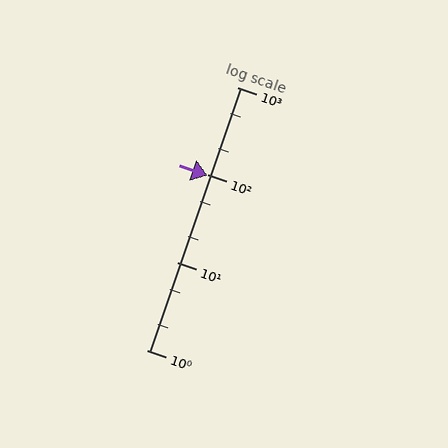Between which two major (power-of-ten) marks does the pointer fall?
The pointer is between 10 and 100.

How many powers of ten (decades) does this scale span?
The scale spans 3 decades, from 1 to 1000.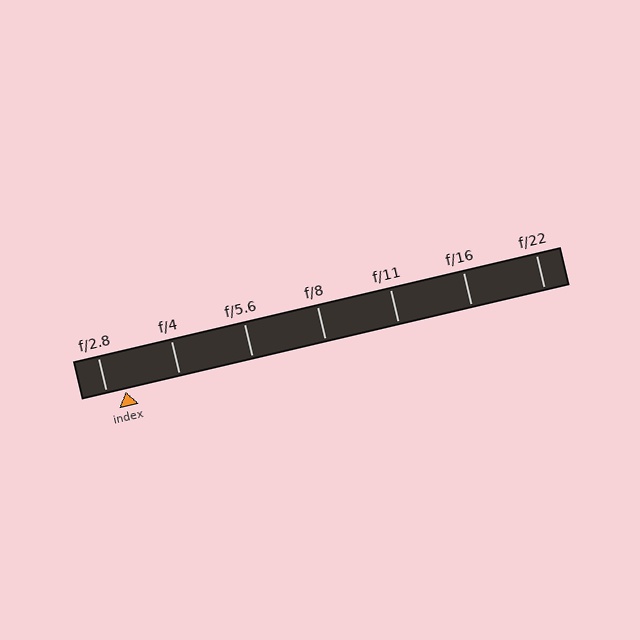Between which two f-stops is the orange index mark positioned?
The index mark is between f/2.8 and f/4.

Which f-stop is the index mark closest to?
The index mark is closest to f/2.8.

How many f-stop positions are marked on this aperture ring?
There are 7 f-stop positions marked.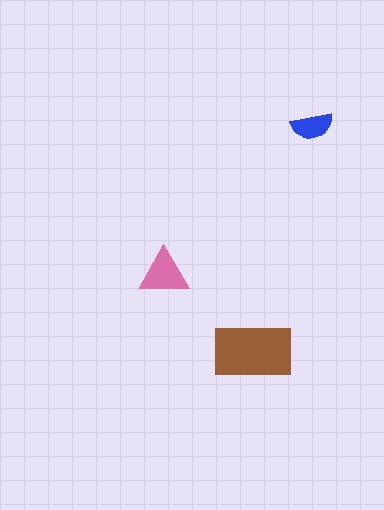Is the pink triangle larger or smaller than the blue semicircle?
Larger.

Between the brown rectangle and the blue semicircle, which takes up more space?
The brown rectangle.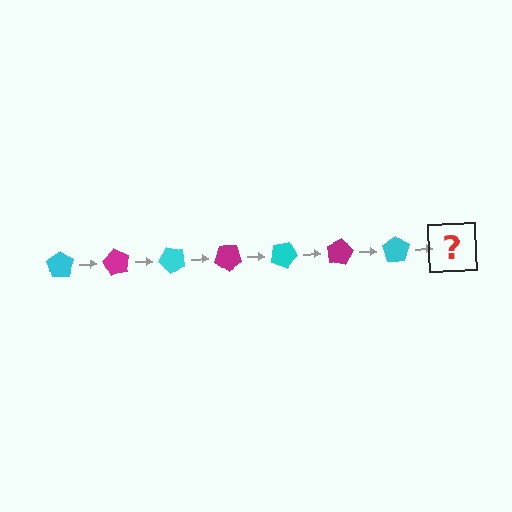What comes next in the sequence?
The next element should be a magenta pentagon, rotated 420 degrees from the start.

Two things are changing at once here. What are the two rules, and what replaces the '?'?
The two rules are that it rotates 60 degrees each step and the color cycles through cyan and magenta. The '?' should be a magenta pentagon, rotated 420 degrees from the start.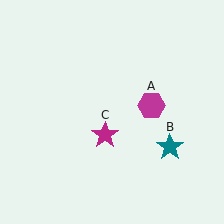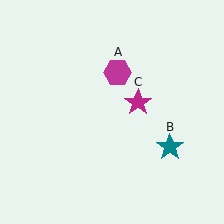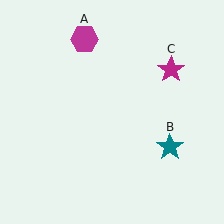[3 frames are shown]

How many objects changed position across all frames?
2 objects changed position: magenta hexagon (object A), magenta star (object C).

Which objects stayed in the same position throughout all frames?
Teal star (object B) remained stationary.